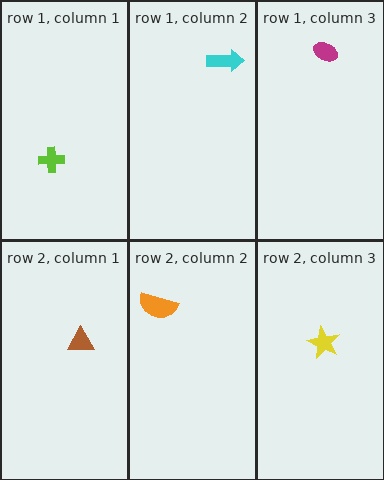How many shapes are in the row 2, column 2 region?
1.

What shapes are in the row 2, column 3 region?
The yellow star.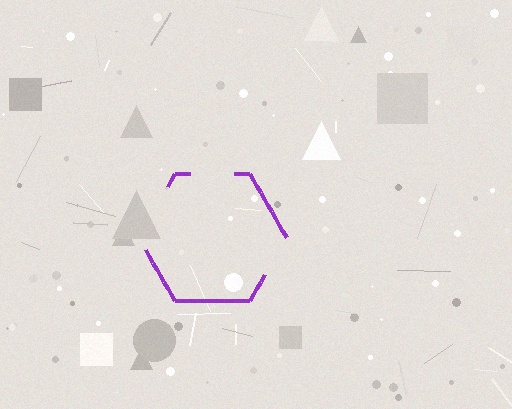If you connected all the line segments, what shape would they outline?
They would outline a hexagon.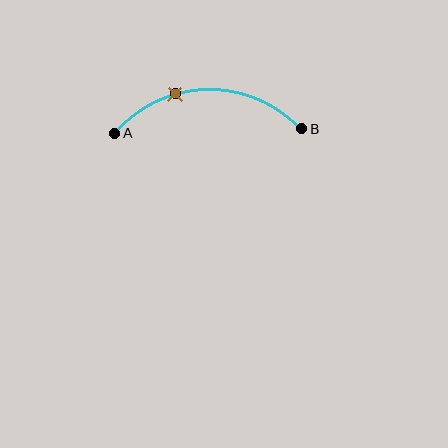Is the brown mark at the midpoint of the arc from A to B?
No. The brown mark lies on the arc but is closer to endpoint A. The arc midpoint would be at the point on the curve equidistant along the arc from both A and B.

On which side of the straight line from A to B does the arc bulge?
The arc bulges above the straight line connecting A and B.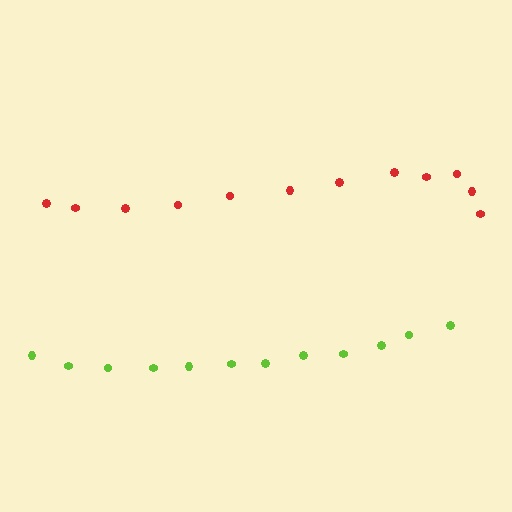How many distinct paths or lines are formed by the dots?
There are 2 distinct paths.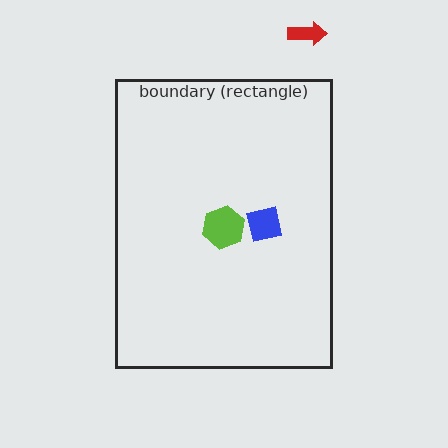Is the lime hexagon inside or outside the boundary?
Inside.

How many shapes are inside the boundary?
2 inside, 1 outside.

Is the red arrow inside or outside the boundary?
Outside.